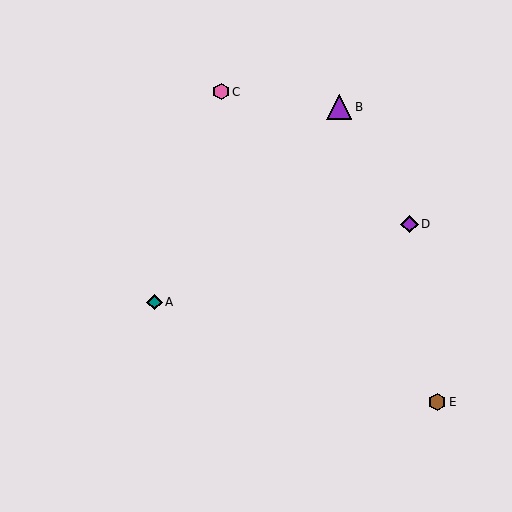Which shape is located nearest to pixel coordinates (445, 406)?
The brown hexagon (labeled E) at (437, 402) is nearest to that location.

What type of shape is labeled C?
Shape C is a pink hexagon.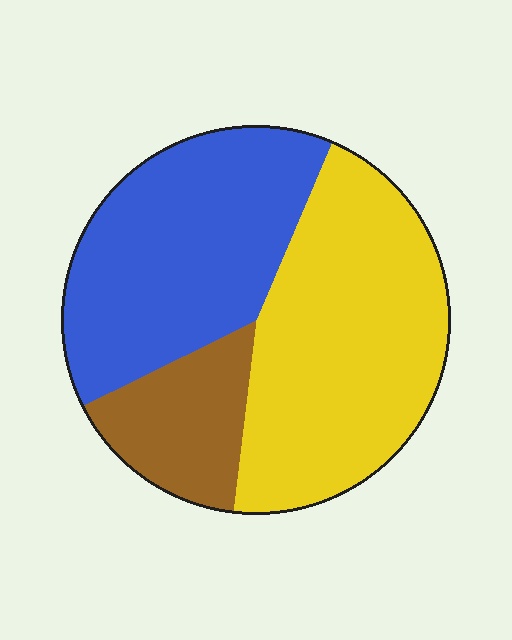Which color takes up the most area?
Yellow, at roughly 45%.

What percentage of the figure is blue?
Blue takes up about two fifths (2/5) of the figure.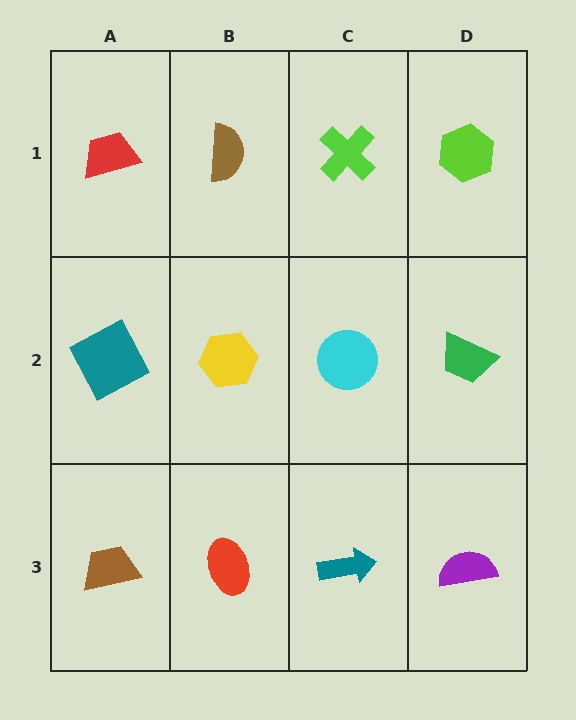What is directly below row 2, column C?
A teal arrow.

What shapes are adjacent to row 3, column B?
A yellow hexagon (row 2, column B), a brown trapezoid (row 3, column A), a teal arrow (row 3, column C).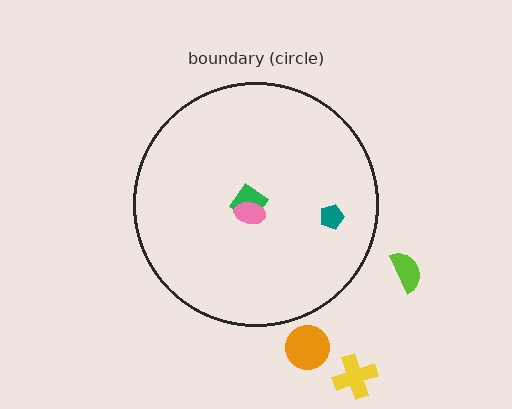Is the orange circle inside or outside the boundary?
Outside.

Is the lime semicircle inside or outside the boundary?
Outside.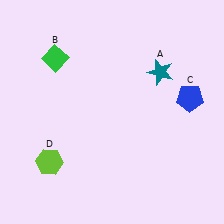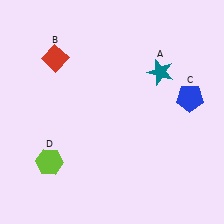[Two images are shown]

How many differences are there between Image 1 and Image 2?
There is 1 difference between the two images.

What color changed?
The diamond (B) changed from green in Image 1 to red in Image 2.